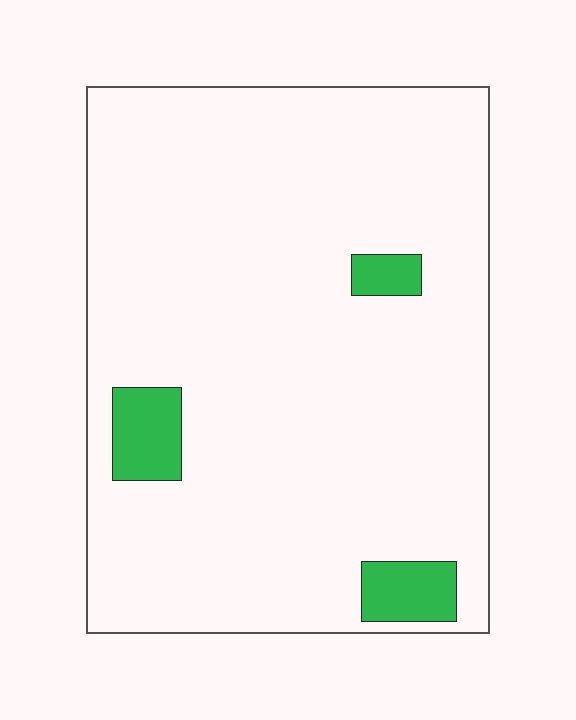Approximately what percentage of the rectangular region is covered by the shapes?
Approximately 5%.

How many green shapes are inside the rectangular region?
3.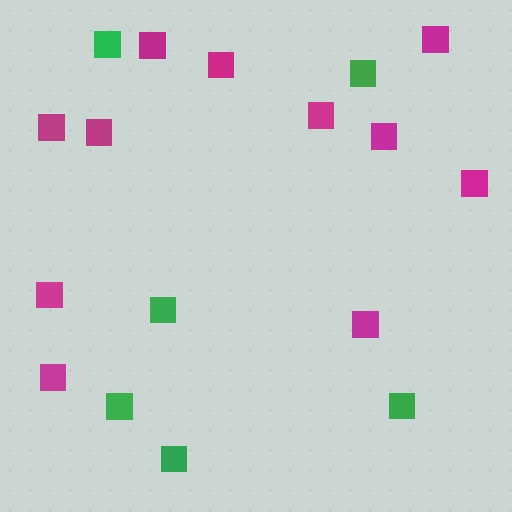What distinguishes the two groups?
There are 2 groups: one group of magenta squares (11) and one group of green squares (6).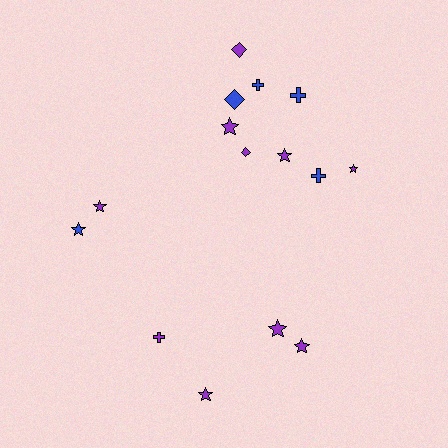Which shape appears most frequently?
Star, with 8 objects.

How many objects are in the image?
There are 15 objects.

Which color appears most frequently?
Purple, with 10 objects.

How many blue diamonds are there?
There is 1 blue diamond.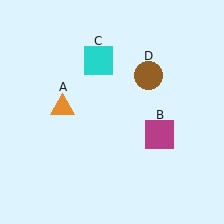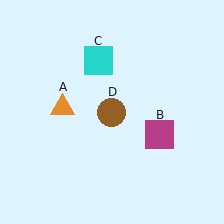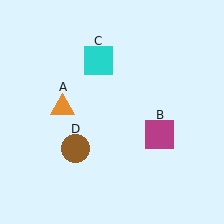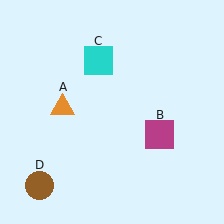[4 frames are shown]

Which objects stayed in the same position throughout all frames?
Orange triangle (object A) and magenta square (object B) and cyan square (object C) remained stationary.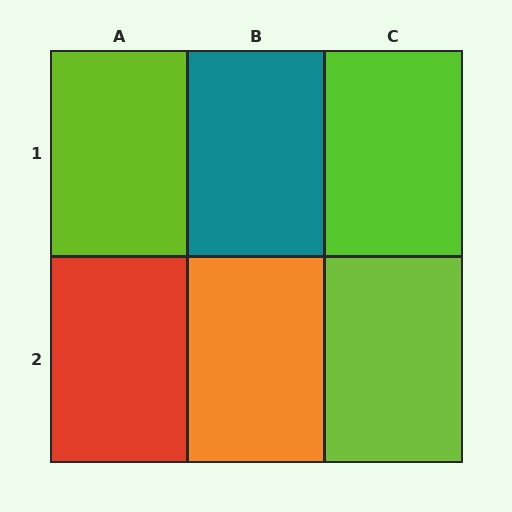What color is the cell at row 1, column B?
Teal.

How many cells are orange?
1 cell is orange.